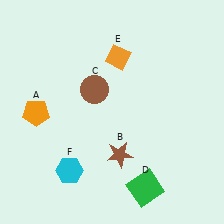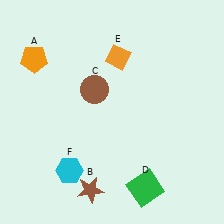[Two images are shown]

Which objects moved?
The objects that moved are: the orange pentagon (A), the brown star (B).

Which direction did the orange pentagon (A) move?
The orange pentagon (A) moved up.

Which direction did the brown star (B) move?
The brown star (B) moved down.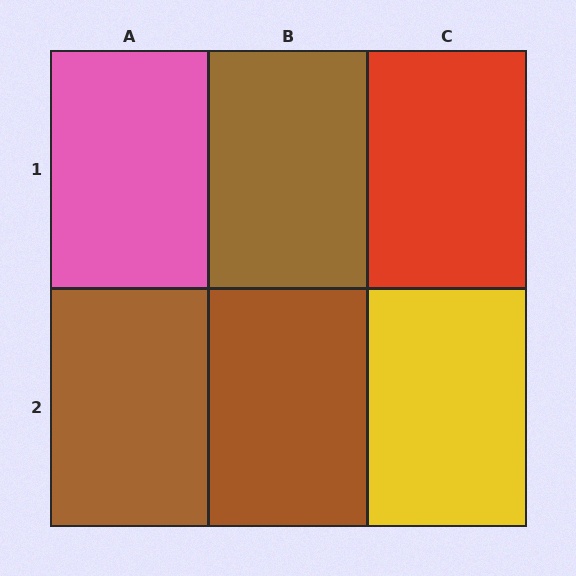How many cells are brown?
3 cells are brown.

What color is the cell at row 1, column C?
Red.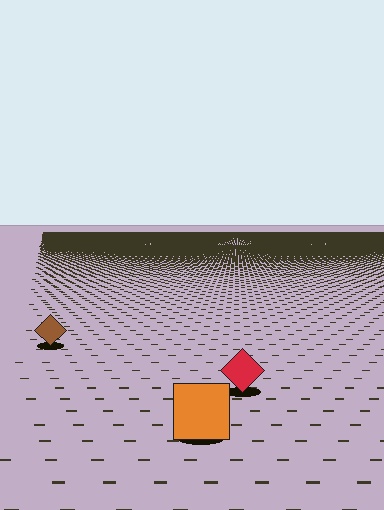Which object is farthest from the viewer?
The brown diamond is farthest from the viewer. It appears smaller and the ground texture around it is denser.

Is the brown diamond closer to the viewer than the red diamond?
No. The red diamond is closer — you can tell from the texture gradient: the ground texture is coarser near it.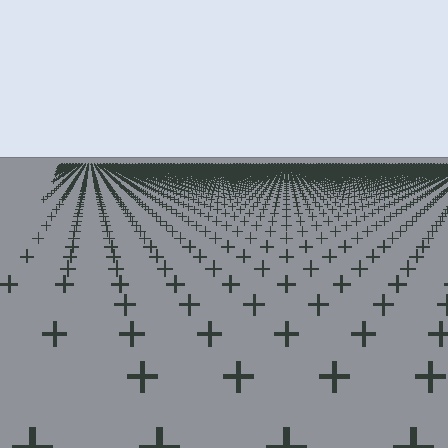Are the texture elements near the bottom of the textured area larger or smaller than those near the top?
Larger. Near the bottom, elements are closer to the viewer and appear at a bigger on-screen size.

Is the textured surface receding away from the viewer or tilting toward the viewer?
The surface is receding away from the viewer. Texture elements get smaller and denser toward the top.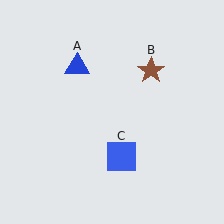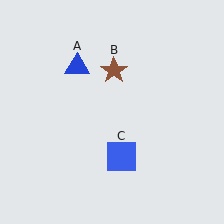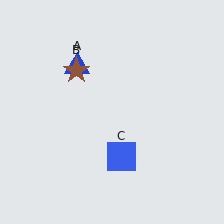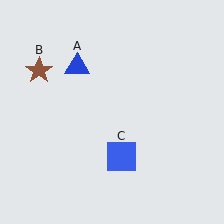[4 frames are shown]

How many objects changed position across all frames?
1 object changed position: brown star (object B).